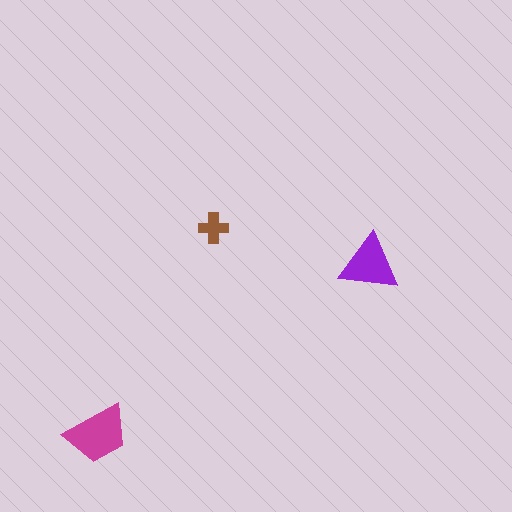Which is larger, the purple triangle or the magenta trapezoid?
The magenta trapezoid.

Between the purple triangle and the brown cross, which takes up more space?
The purple triangle.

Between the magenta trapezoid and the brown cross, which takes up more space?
The magenta trapezoid.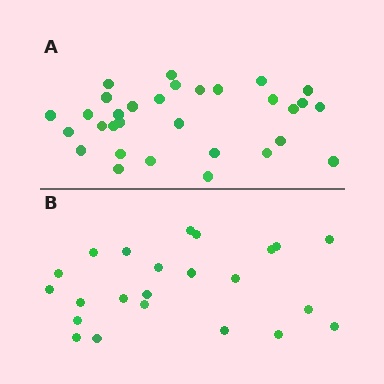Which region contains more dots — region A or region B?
Region A (the top region) has more dots.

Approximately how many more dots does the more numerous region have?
Region A has roughly 8 or so more dots than region B.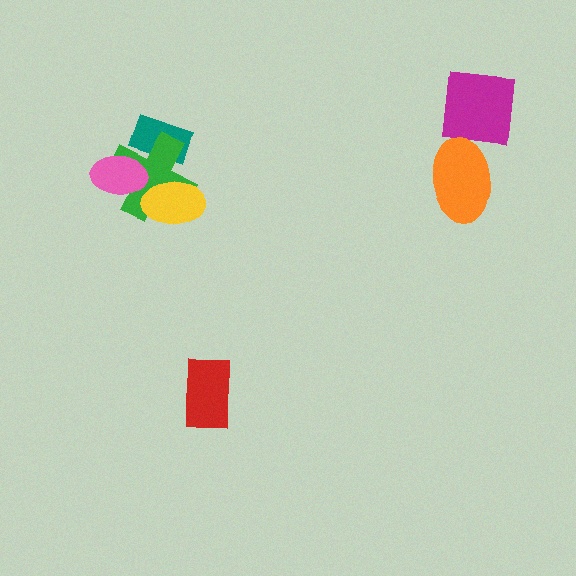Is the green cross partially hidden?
Yes, it is partially covered by another shape.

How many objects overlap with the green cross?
3 objects overlap with the green cross.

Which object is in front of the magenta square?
The orange ellipse is in front of the magenta square.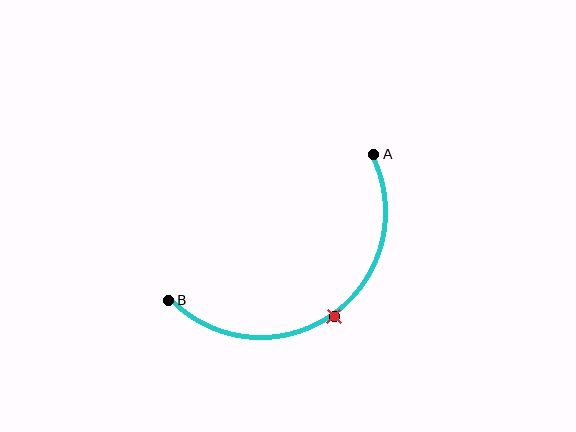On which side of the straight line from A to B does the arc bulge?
The arc bulges below and to the right of the straight line connecting A and B.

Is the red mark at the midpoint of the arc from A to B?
Yes. The red mark lies on the arc at equal arc-length from both A and B — it is the arc midpoint.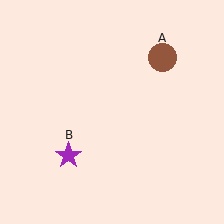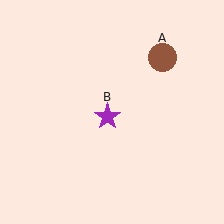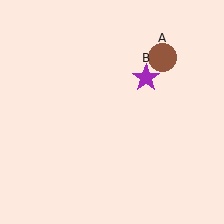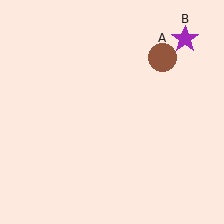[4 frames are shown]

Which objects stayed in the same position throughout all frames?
Brown circle (object A) remained stationary.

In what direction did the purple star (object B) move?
The purple star (object B) moved up and to the right.